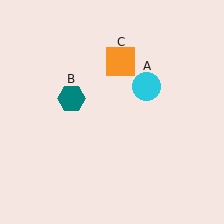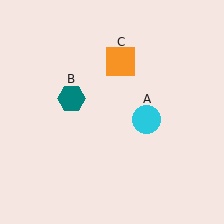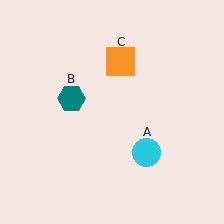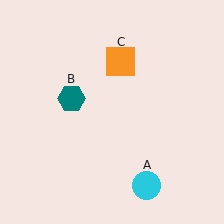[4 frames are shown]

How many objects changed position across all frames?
1 object changed position: cyan circle (object A).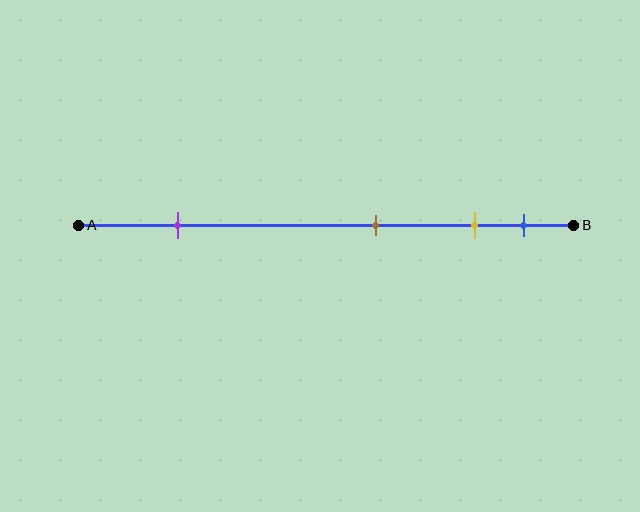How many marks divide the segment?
There are 4 marks dividing the segment.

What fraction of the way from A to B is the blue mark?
The blue mark is approximately 90% (0.9) of the way from A to B.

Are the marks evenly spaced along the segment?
No, the marks are not evenly spaced.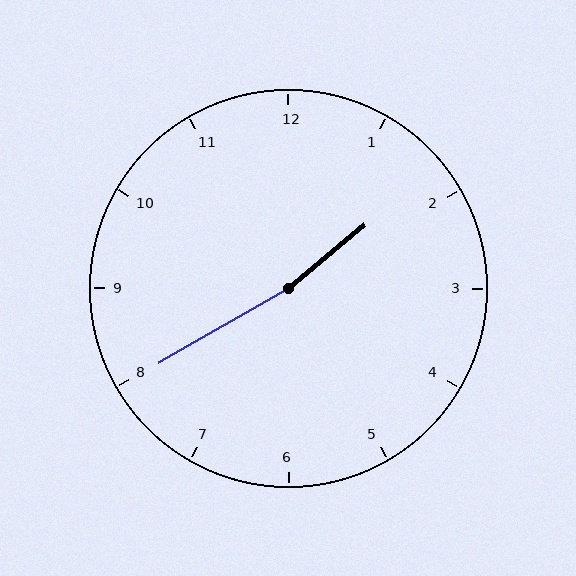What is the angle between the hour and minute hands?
Approximately 170 degrees.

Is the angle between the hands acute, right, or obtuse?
It is obtuse.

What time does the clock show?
1:40.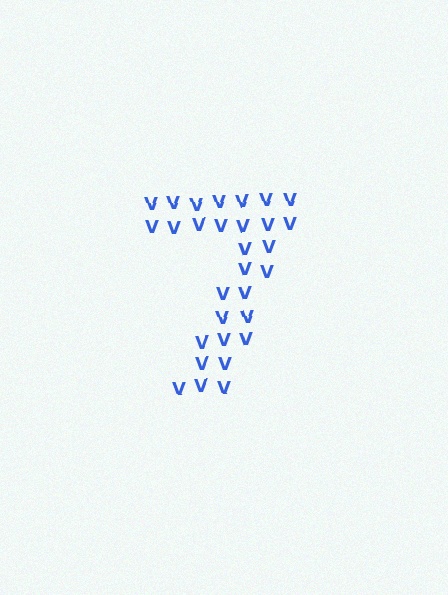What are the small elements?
The small elements are letter V's.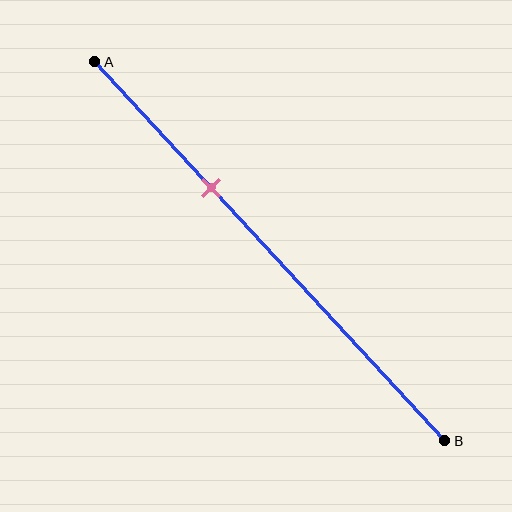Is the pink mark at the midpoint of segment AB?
No, the mark is at about 35% from A, not at the 50% midpoint.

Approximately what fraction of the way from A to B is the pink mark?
The pink mark is approximately 35% of the way from A to B.